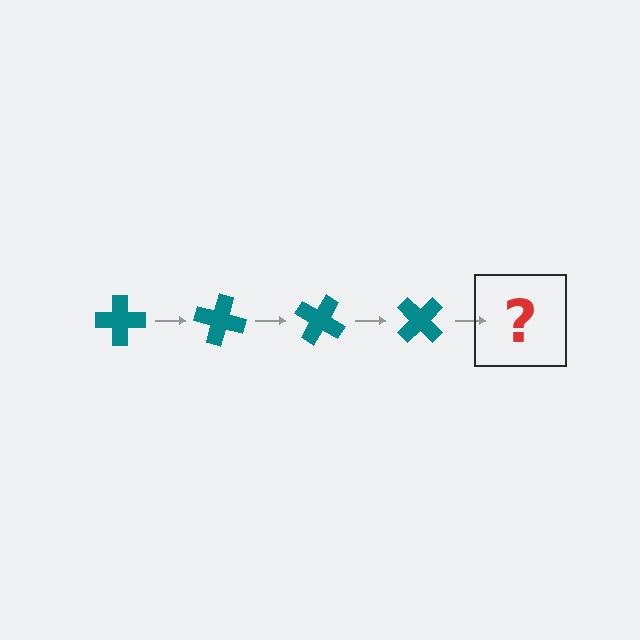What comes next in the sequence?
The next element should be a teal cross rotated 60 degrees.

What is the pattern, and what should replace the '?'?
The pattern is that the cross rotates 15 degrees each step. The '?' should be a teal cross rotated 60 degrees.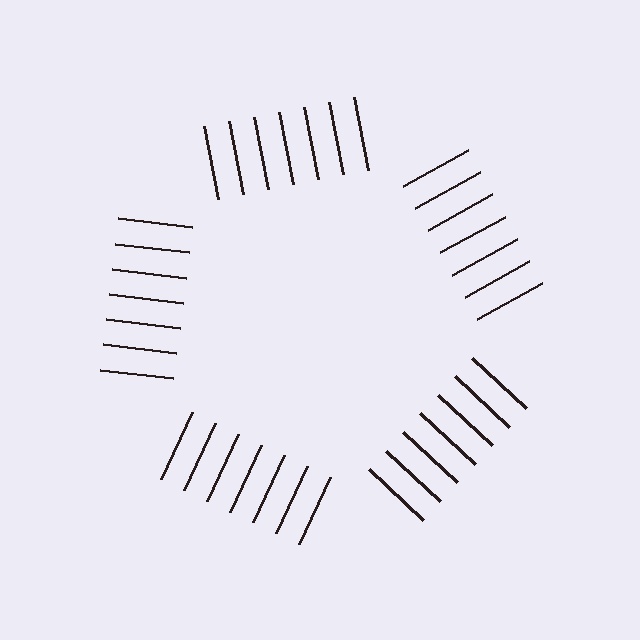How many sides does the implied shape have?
5 sides — the line-ends trace a pentagon.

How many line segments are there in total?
35 — 7 along each of the 5 edges.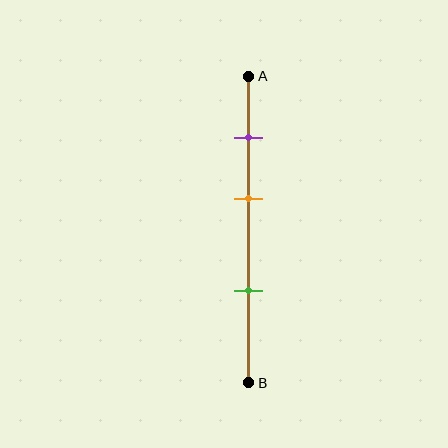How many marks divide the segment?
There are 3 marks dividing the segment.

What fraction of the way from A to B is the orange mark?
The orange mark is approximately 40% (0.4) of the way from A to B.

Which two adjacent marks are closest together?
The purple and orange marks are the closest adjacent pair.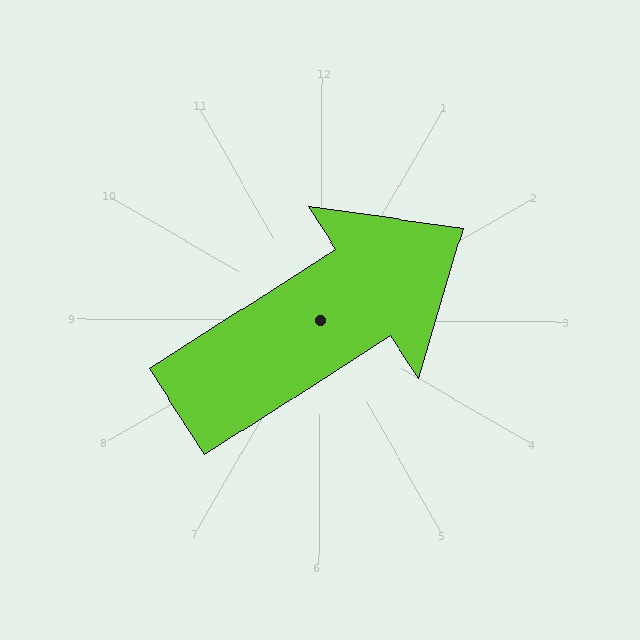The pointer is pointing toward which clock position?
Roughly 2 o'clock.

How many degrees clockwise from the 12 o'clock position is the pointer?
Approximately 57 degrees.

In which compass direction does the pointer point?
Northeast.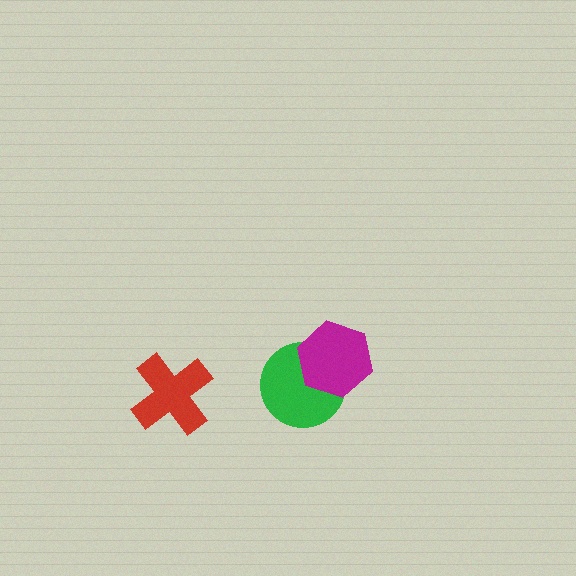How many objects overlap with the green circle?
1 object overlaps with the green circle.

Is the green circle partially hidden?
Yes, it is partially covered by another shape.